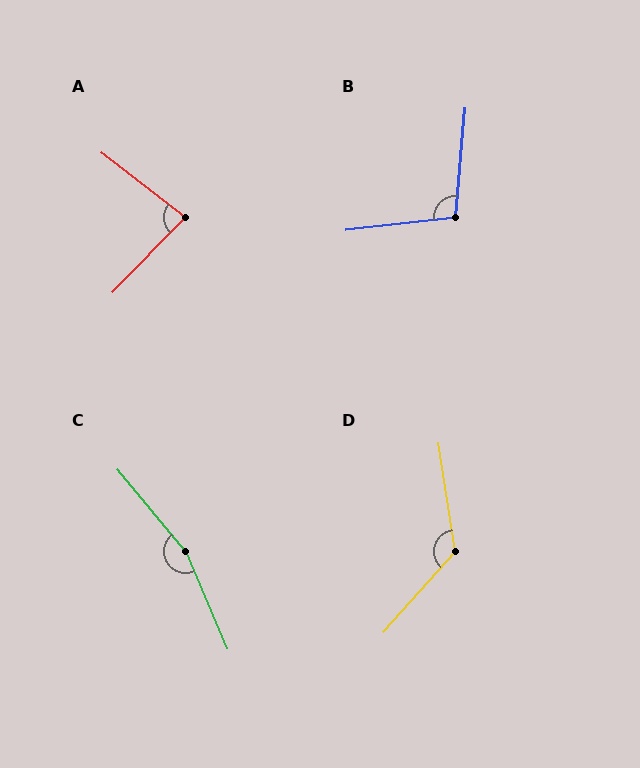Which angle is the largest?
C, at approximately 163 degrees.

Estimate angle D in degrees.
Approximately 130 degrees.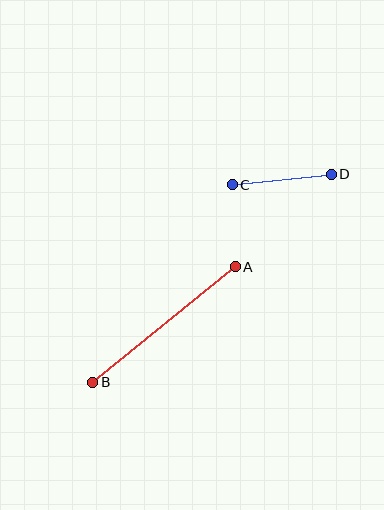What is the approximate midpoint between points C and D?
The midpoint is at approximately (282, 179) pixels.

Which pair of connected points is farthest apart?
Points A and B are farthest apart.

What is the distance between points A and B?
The distance is approximately 184 pixels.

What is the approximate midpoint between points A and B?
The midpoint is at approximately (164, 325) pixels.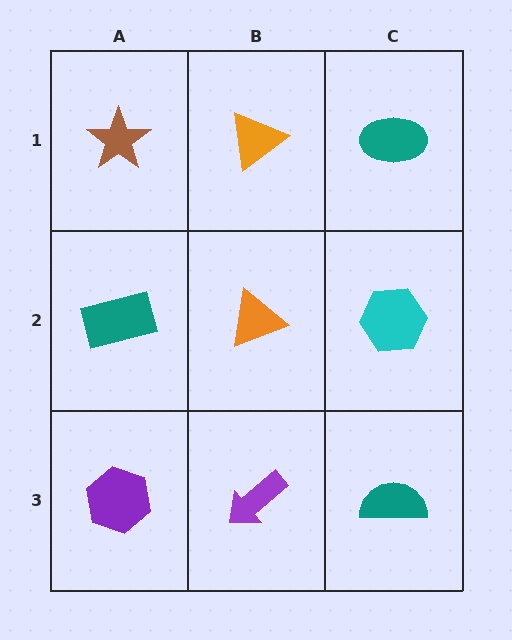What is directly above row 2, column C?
A teal ellipse.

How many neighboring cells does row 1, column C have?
2.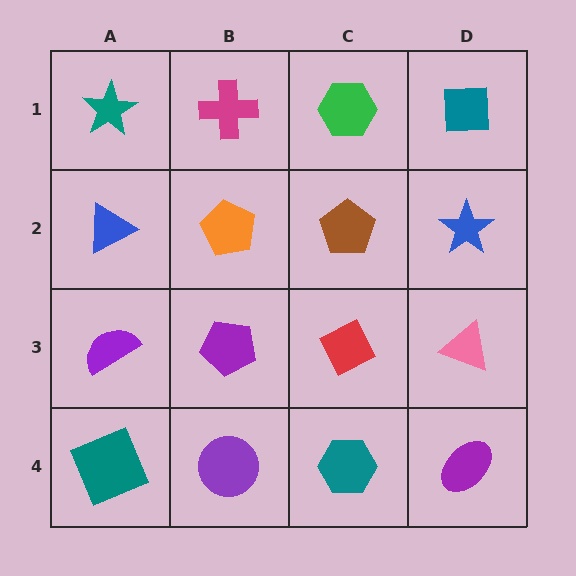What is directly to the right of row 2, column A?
An orange pentagon.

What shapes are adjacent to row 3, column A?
A blue triangle (row 2, column A), a teal square (row 4, column A), a purple pentagon (row 3, column B).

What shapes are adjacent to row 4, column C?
A red diamond (row 3, column C), a purple circle (row 4, column B), a purple ellipse (row 4, column D).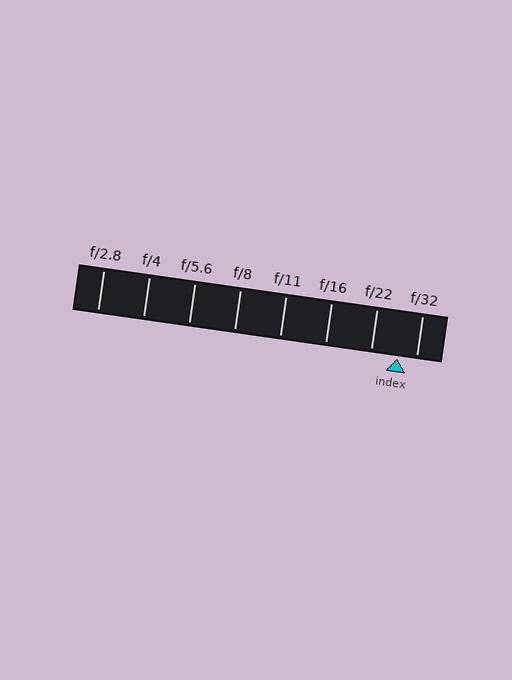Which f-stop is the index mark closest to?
The index mark is closest to f/32.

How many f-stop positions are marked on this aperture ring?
There are 8 f-stop positions marked.